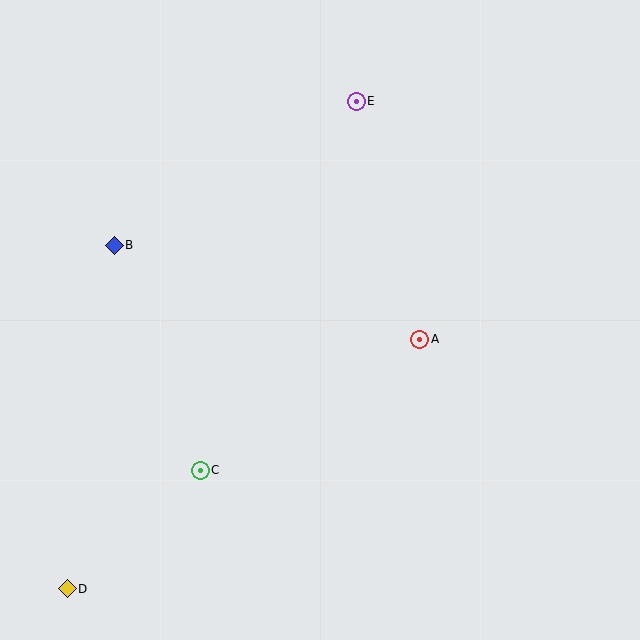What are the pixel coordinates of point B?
Point B is at (114, 246).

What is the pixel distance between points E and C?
The distance between E and C is 401 pixels.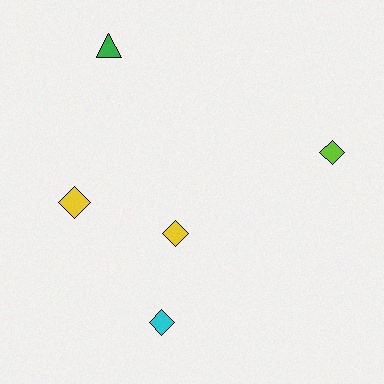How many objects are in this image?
There are 5 objects.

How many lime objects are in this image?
There is 1 lime object.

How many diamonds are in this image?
There are 4 diamonds.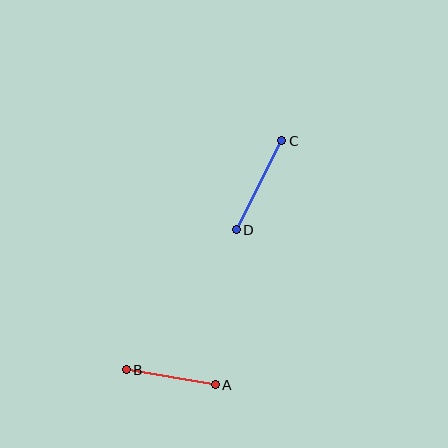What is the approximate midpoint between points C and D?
The midpoint is at approximately (259, 185) pixels.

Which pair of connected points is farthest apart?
Points C and D are farthest apart.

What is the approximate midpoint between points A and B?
The midpoint is at approximately (171, 377) pixels.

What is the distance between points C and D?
The distance is approximately 100 pixels.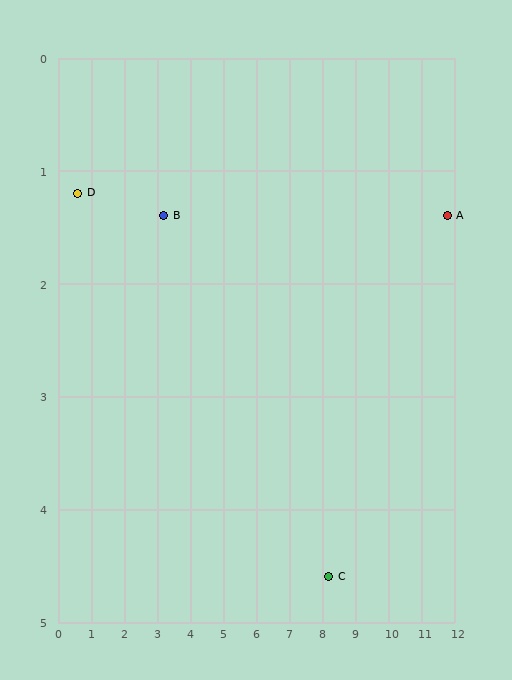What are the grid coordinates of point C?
Point C is at approximately (8.2, 4.6).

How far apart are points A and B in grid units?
Points A and B are about 8.6 grid units apart.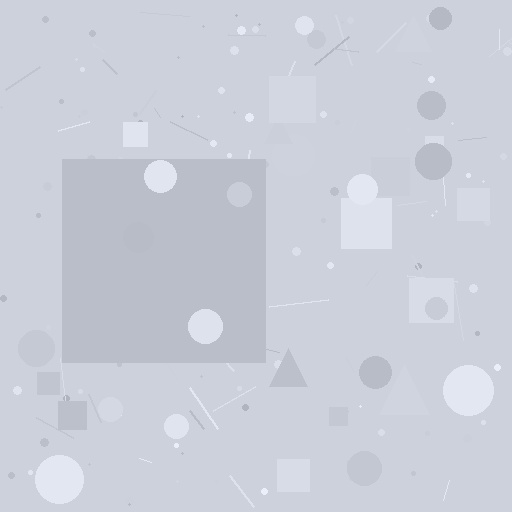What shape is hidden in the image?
A square is hidden in the image.